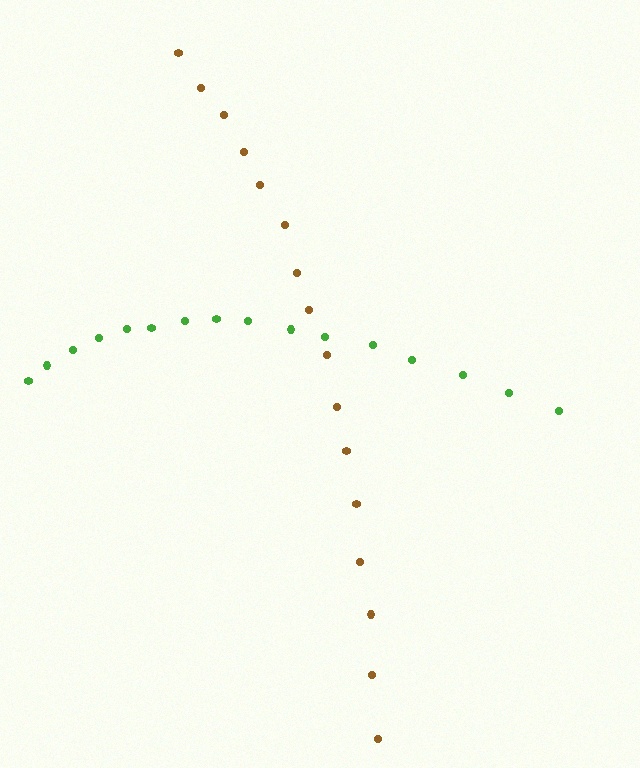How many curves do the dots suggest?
There are 2 distinct paths.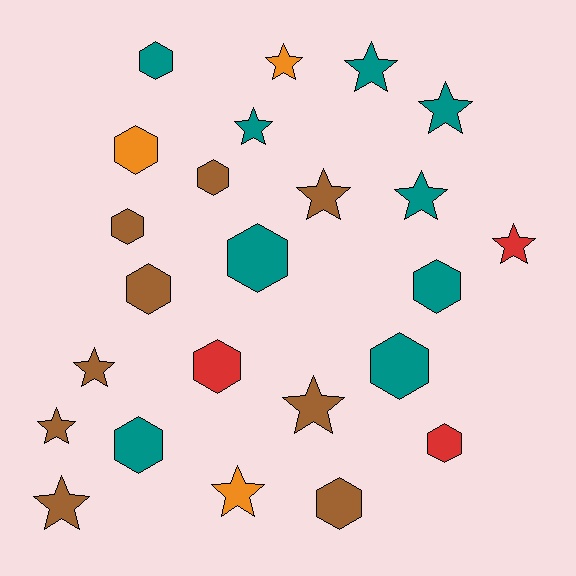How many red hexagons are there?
There are 2 red hexagons.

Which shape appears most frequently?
Star, with 12 objects.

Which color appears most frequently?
Teal, with 9 objects.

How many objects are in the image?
There are 24 objects.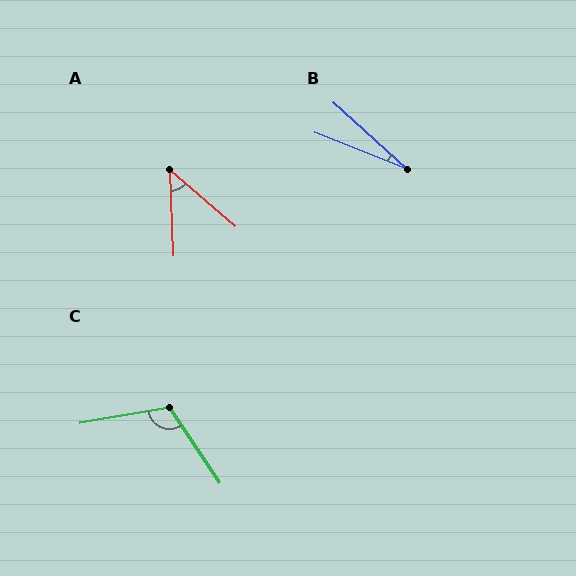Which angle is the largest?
C, at approximately 113 degrees.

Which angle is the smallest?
B, at approximately 21 degrees.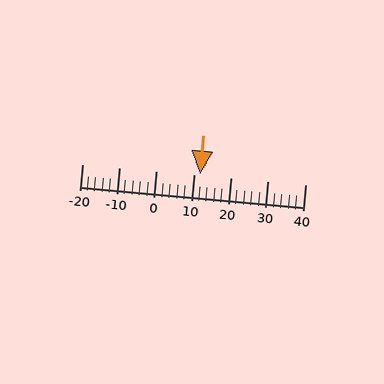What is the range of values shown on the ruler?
The ruler shows values from -20 to 40.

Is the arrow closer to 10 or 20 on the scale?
The arrow is closer to 10.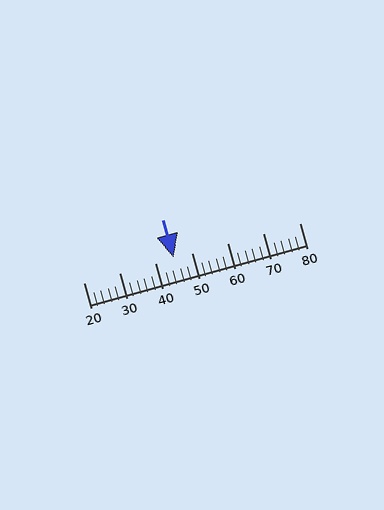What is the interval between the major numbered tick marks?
The major tick marks are spaced 10 units apart.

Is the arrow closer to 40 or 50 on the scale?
The arrow is closer to 50.